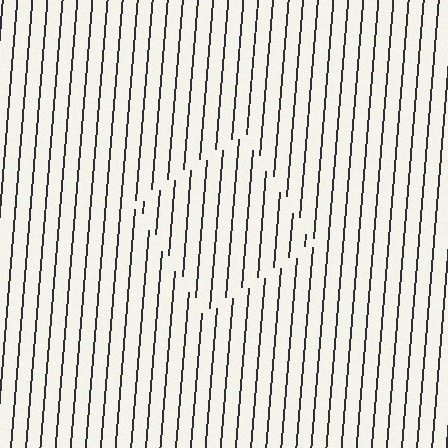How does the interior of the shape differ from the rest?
The interior of the shape contains the same grating, shifted by half a period — the contour is defined by the phase discontinuity where line-ends from the inner and outer gratings abut.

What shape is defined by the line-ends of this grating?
An illusory square. The interior of the shape contains the same grating, shifted by half a period — the contour is defined by the phase discontinuity where line-ends from the inner and outer gratings abut.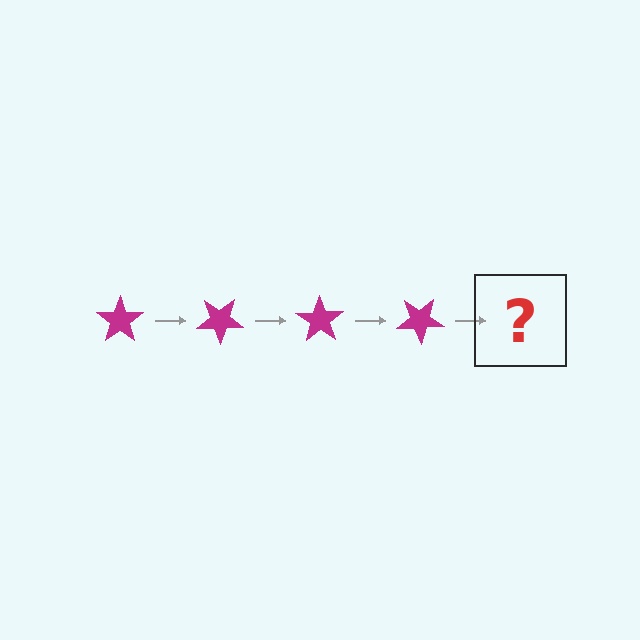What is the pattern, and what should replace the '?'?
The pattern is that the star rotates 35 degrees each step. The '?' should be a magenta star rotated 140 degrees.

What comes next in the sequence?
The next element should be a magenta star rotated 140 degrees.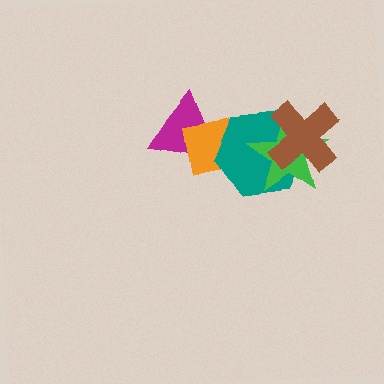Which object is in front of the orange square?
The teal hexagon is in front of the orange square.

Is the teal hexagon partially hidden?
Yes, it is partially covered by another shape.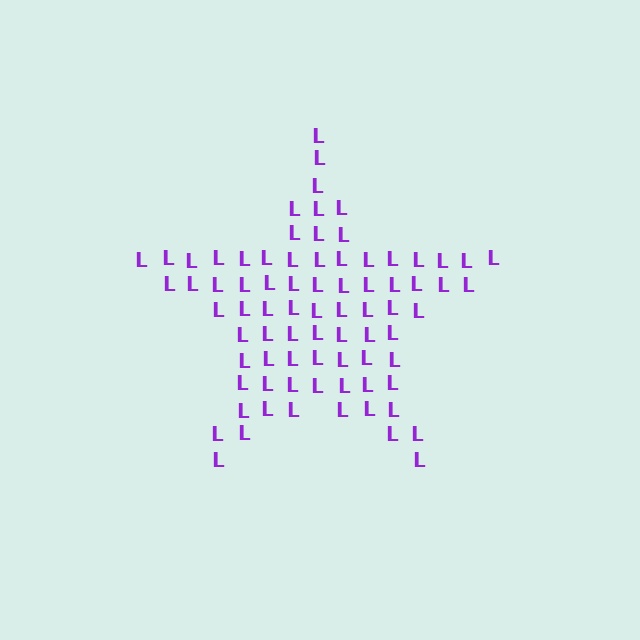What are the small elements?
The small elements are letter L's.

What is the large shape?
The large shape is a star.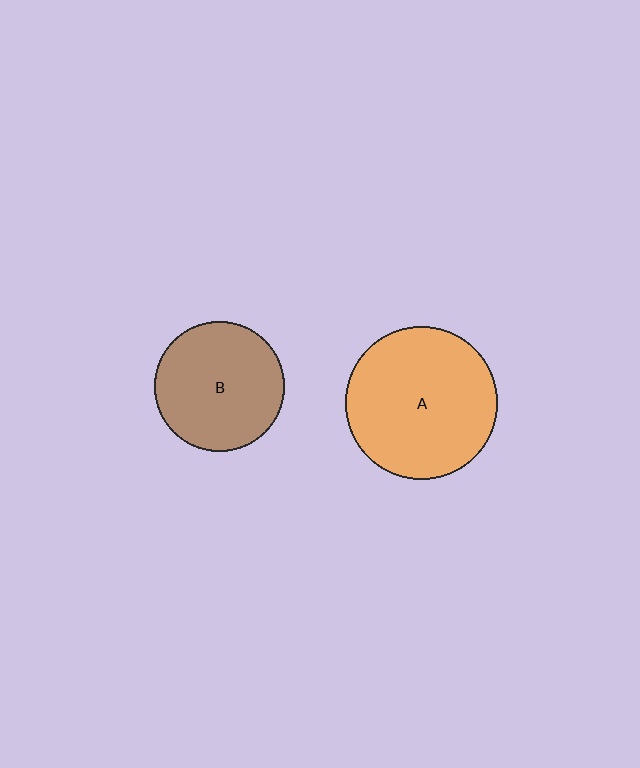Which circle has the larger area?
Circle A (orange).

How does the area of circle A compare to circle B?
Approximately 1.4 times.